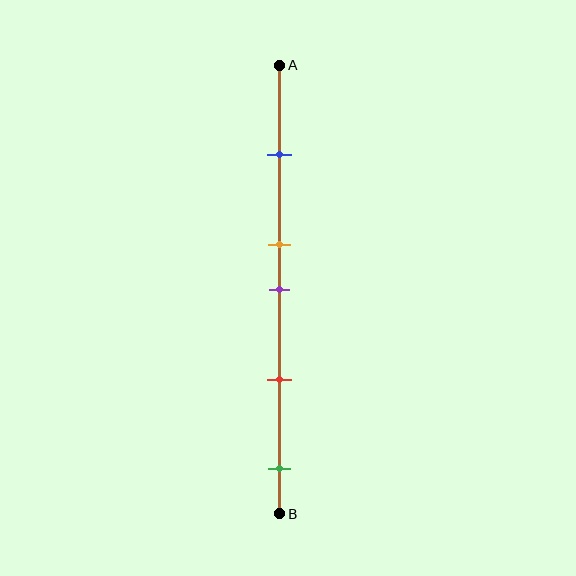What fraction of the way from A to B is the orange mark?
The orange mark is approximately 40% (0.4) of the way from A to B.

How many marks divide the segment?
There are 5 marks dividing the segment.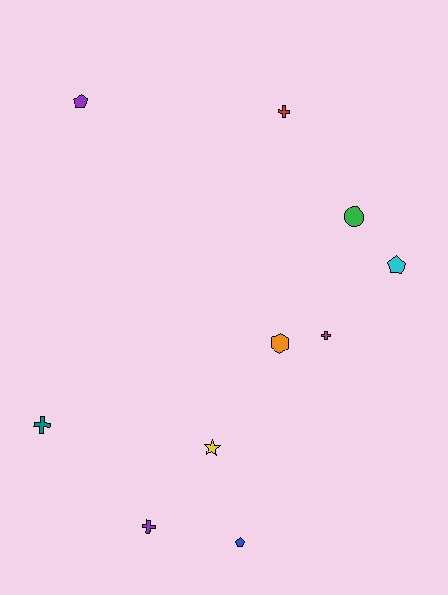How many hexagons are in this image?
There is 1 hexagon.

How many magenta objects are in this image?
There is 1 magenta object.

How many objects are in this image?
There are 10 objects.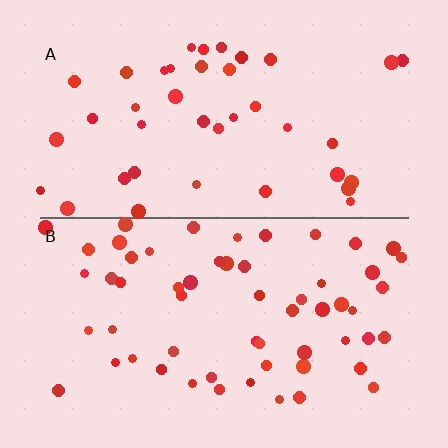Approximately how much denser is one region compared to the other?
Approximately 1.4× — region B over region A.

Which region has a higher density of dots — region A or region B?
B (the bottom).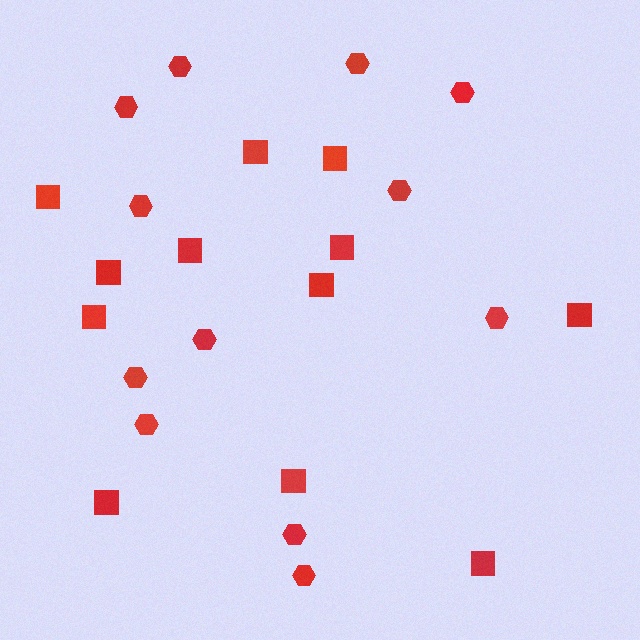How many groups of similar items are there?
There are 2 groups: one group of squares (12) and one group of hexagons (12).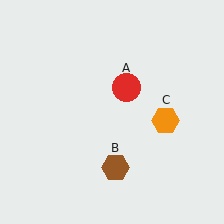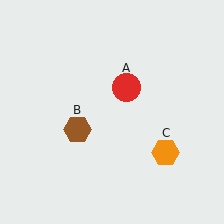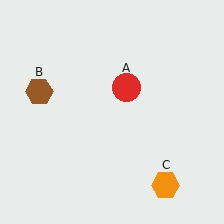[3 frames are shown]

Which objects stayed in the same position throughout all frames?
Red circle (object A) remained stationary.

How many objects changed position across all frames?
2 objects changed position: brown hexagon (object B), orange hexagon (object C).